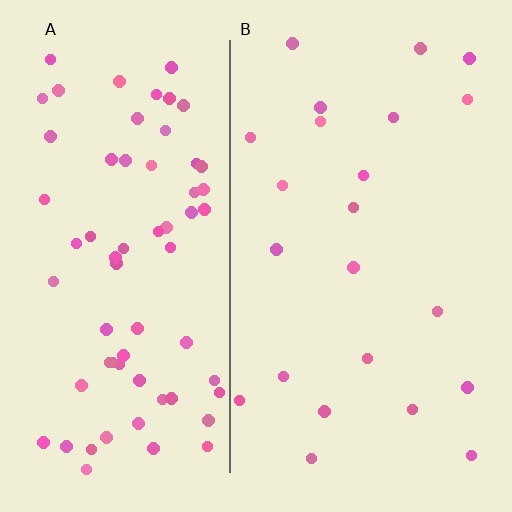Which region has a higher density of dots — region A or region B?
A (the left).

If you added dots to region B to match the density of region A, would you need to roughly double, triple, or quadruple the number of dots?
Approximately triple.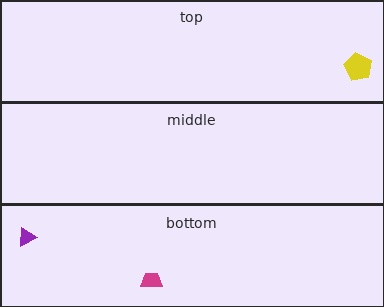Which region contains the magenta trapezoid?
The bottom region.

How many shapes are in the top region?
1.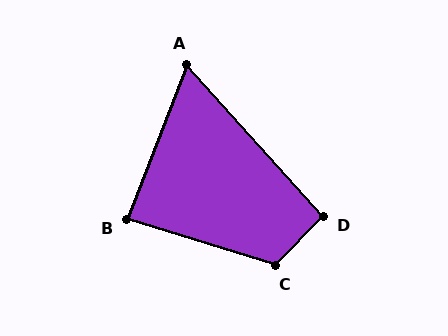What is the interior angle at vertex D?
Approximately 94 degrees (approximately right).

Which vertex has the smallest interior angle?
A, at approximately 63 degrees.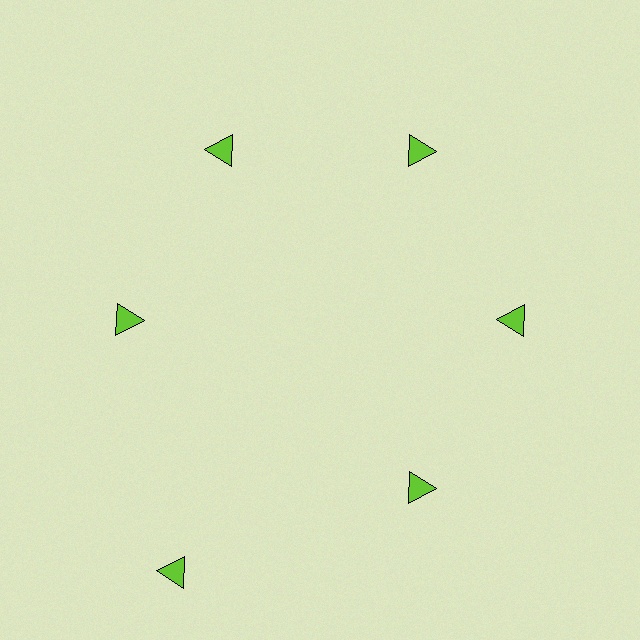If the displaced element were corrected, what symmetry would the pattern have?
It would have 6-fold rotational symmetry — the pattern would map onto itself every 60 degrees.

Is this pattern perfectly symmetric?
No. The 6 lime triangles are arranged in a ring, but one element near the 7 o'clock position is pushed outward from the center, breaking the 6-fold rotational symmetry.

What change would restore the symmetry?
The symmetry would be restored by moving it inward, back onto the ring so that all 6 triangles sit at equal angles and equal distance from the center.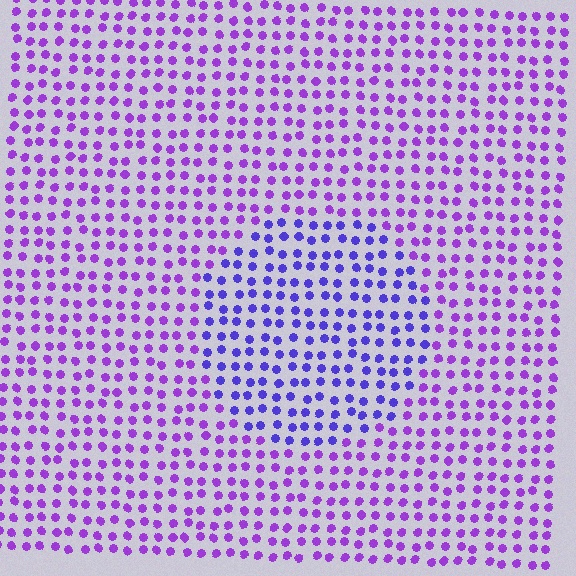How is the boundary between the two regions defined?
The boundary is defined purely by a slight shift in hue (about 30 degrees). Spacing, size, and orientation are identical on both sides.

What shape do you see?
I see a circle.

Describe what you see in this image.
The image is filled with small purple elements in a uniform arrangement. A circle-shaped region is visible where the elements are tinted to a slightly different hue, forming a subtle color boundary.